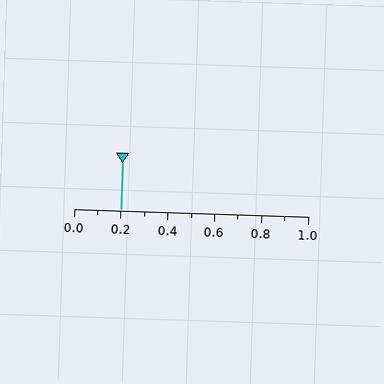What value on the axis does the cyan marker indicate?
The marker indicates approximately 0.2.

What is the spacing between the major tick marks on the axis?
The major ticks are spaced 0.2 apart.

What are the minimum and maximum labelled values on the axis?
The axis runs from 0.0 to 1.0.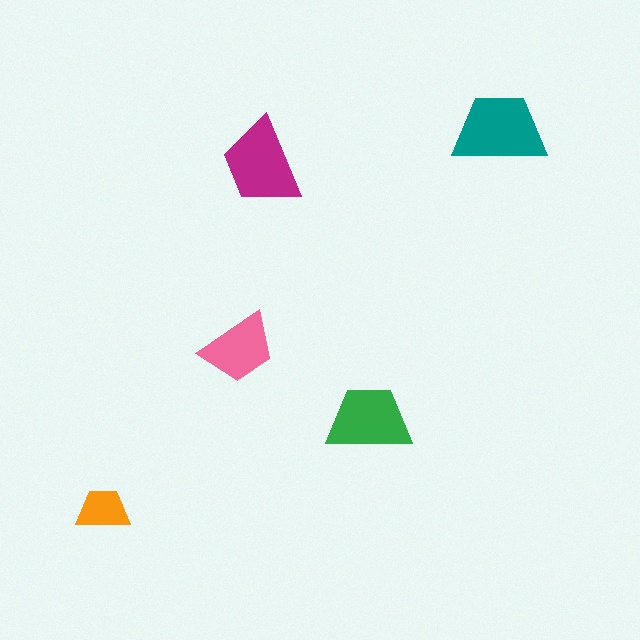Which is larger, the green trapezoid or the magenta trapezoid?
The magenta one.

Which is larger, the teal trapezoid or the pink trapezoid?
The teal one.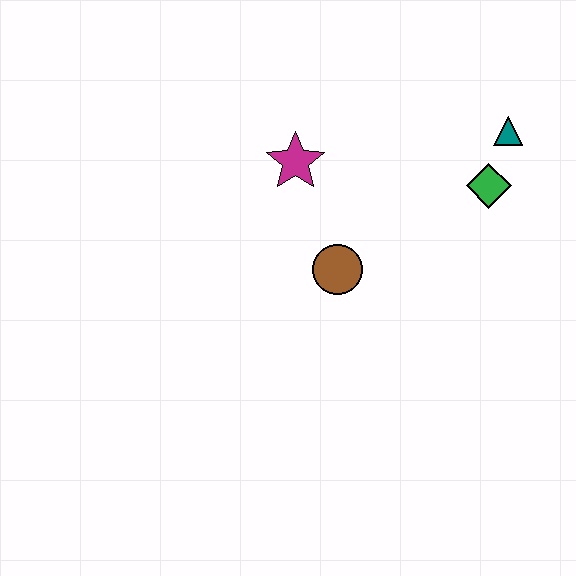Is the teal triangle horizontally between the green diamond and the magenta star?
No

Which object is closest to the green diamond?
The teal triangle is closest to the green diamond.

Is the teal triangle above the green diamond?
Yes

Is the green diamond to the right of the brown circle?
Yes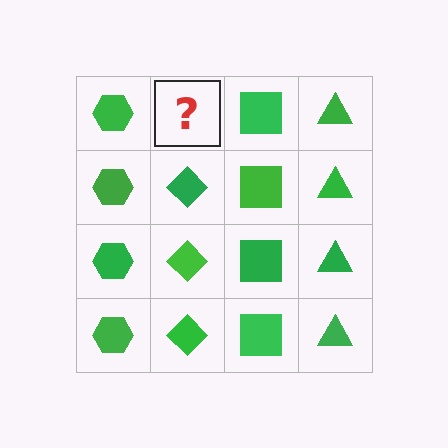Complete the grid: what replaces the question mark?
The question mark should be replaced with a green diamond.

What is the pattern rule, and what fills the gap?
The rule is that each column has a consistent shape. The gap should be filled with a green diamond.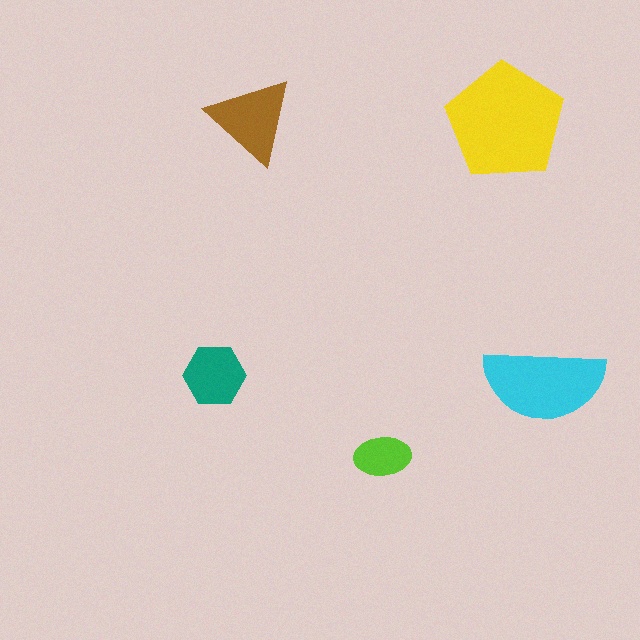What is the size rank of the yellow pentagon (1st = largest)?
1st.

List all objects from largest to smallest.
The yellow pentagon, the cyan semicircle, the brown triangle, the teal hexagon, the lime ellipse.